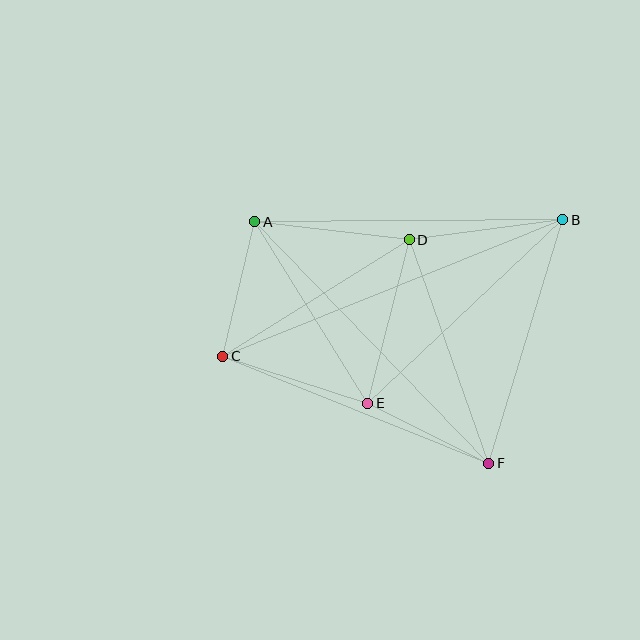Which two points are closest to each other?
Points E and F are closest to each other.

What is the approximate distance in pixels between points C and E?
The distance between C and E is approximately 152 pixels.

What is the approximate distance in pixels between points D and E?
The distance between D and E is approximately 168 pixels.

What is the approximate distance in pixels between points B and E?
The distance between B and E is approximately 268 pixels.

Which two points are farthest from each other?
Points B and C are farthest from each other.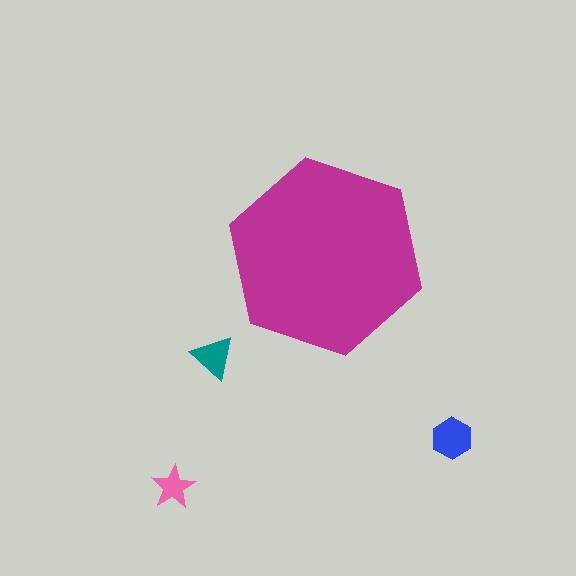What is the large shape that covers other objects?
A magenta hexagon.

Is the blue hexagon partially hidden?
No, the blue hexagon is fully visible.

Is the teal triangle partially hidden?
No, the teal triangle is fully visible.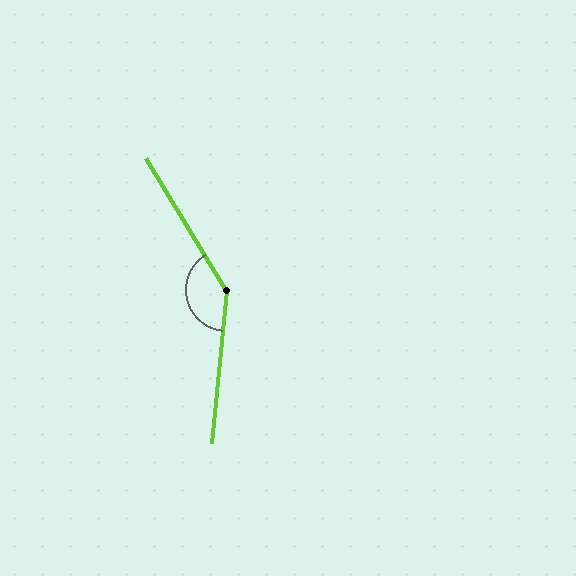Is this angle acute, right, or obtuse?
It is obtuse.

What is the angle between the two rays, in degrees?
Approximately 143 degrees.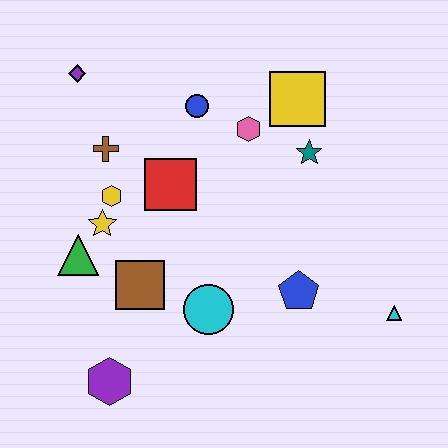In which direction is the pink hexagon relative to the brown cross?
The pink hexagon is to the right of the brown cross.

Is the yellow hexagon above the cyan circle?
Yes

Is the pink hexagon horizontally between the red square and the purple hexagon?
No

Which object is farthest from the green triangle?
The cyan triangle is farthest from the green triangle.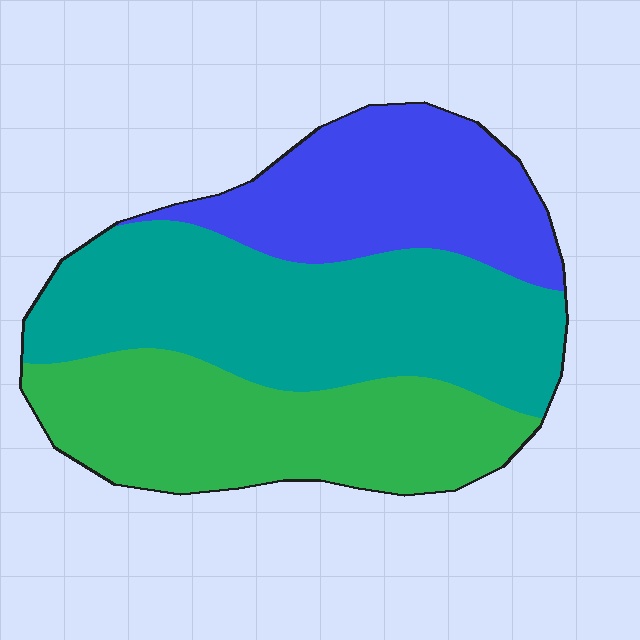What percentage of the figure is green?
Green covers about 35% of the figure.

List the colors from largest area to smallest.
From largest to smallest: teal, green, blue.